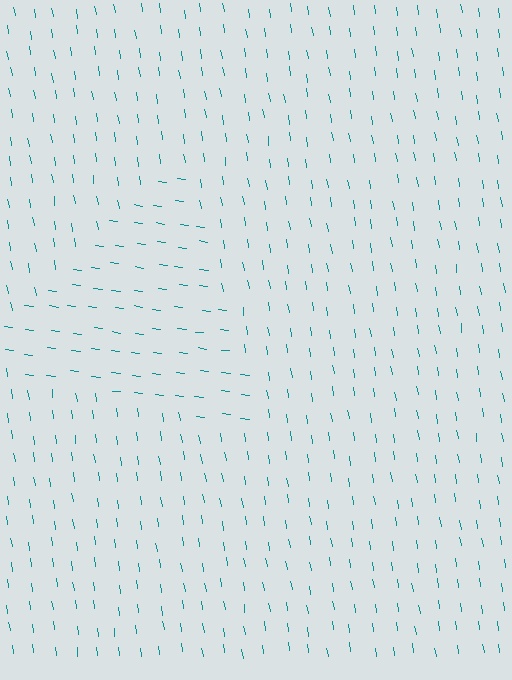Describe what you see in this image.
The image is filled with small teal line segments. A triangle region in the image has lines oriented differently from the surrounding lines, creating a visible texture boundary.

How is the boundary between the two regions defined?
The boundary is defined purely by a change in line orientation (approximately 74 degrees difference). All lines are the same color and thickness.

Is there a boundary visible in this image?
Yes, there is a texture boundary formed by a change in line orientation.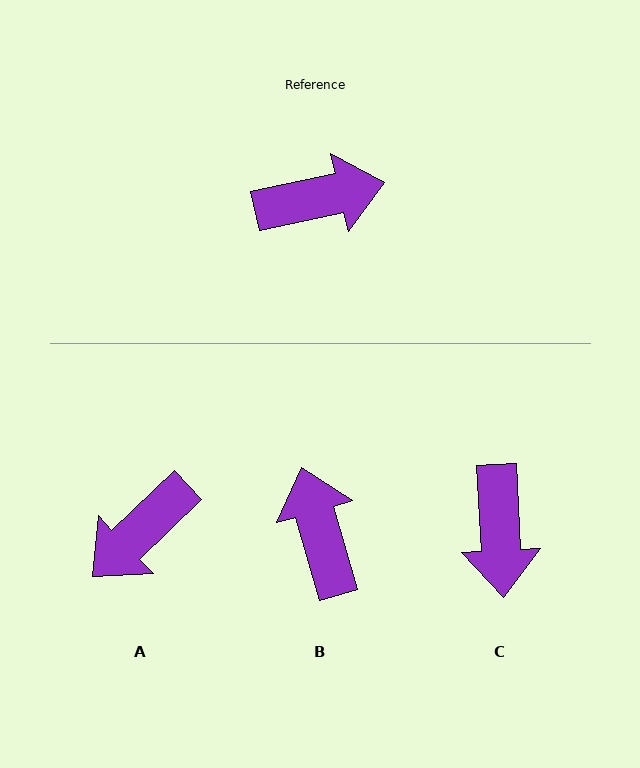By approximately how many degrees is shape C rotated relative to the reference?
Approximately 100 degrees clockwise.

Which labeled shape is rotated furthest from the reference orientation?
A, about 149 degrees away.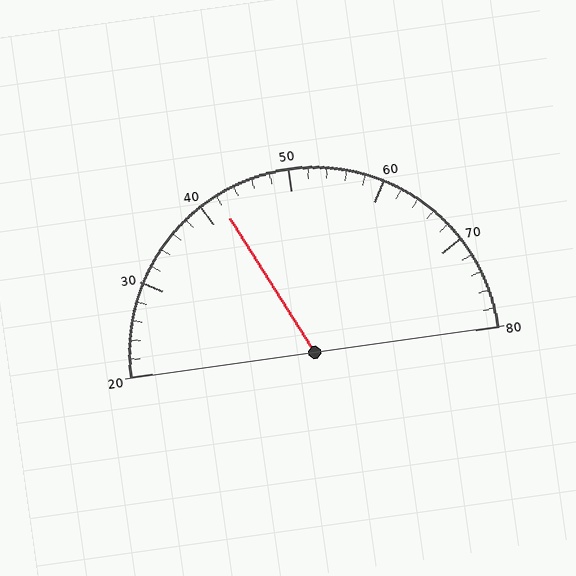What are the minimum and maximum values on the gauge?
The gauge ranges from 20 to 80.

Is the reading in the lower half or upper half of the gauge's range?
The reading is in the lower half of the range (20 to 80).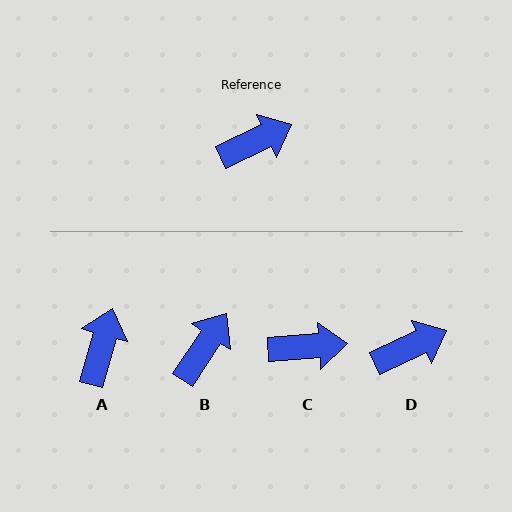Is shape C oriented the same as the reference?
No, it is off by about 21 degrees.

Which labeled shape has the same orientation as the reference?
D.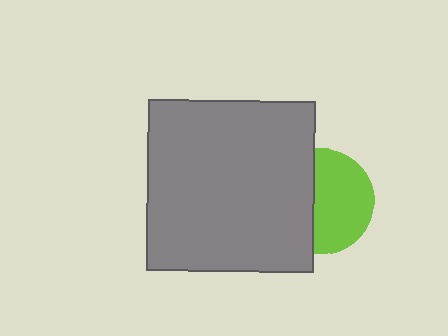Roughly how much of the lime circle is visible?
About half of it is visible (roughly 57%).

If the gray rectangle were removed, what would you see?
You would see the complete lime circle.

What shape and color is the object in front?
The object in front is a gray rectangle.